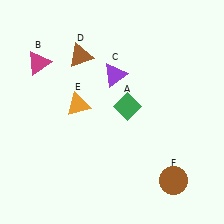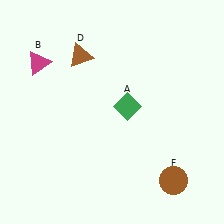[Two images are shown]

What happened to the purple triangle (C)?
The purple triangle (C) was removed in Image 2. It was in the top-right area of Image 1.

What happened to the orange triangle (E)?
The orange triangle (E) was removed in Image 2. It was in the top-left area of Image 1.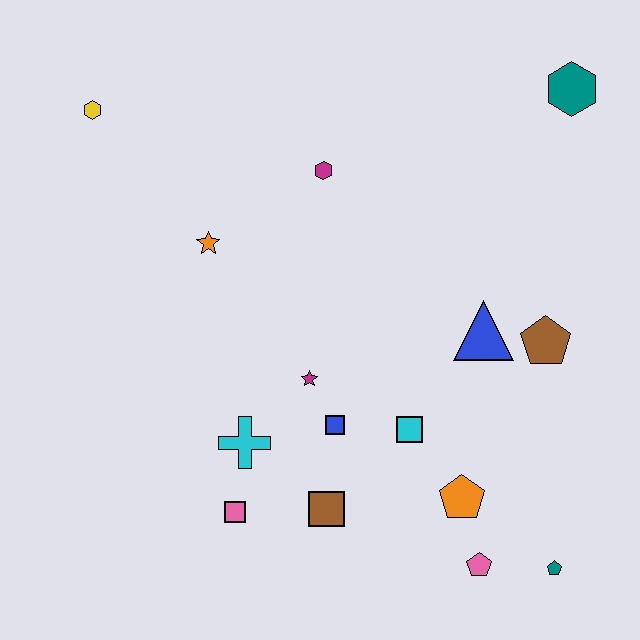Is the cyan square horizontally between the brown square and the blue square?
No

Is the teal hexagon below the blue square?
No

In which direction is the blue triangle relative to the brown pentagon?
The blue triangle is to the left of the brown pentagon.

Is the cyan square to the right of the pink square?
Yes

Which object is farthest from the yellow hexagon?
The teal pentagon is farthest from the yellow hexagon.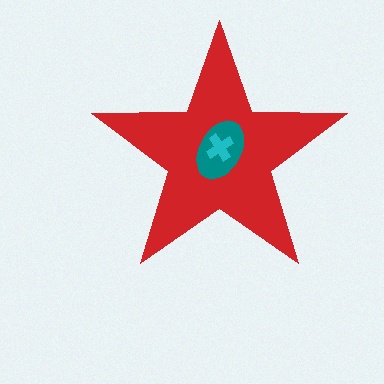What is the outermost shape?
The red star.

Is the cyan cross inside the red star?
Yes.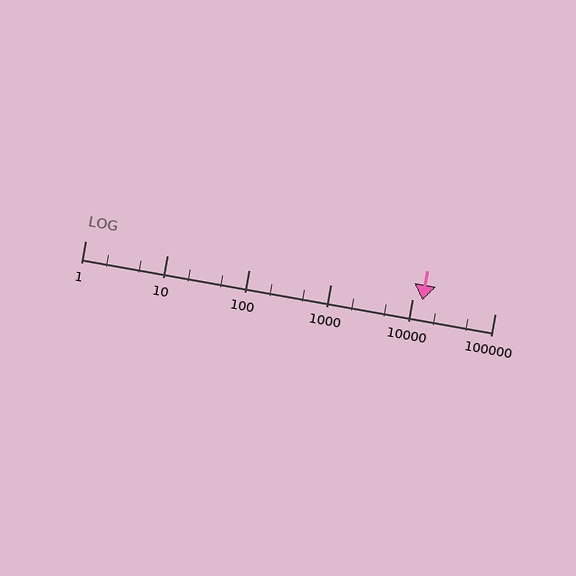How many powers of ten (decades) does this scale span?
The scale spans 5 decades, from 1 to 100000.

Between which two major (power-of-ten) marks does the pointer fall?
The pointer is between 10000 and 100000.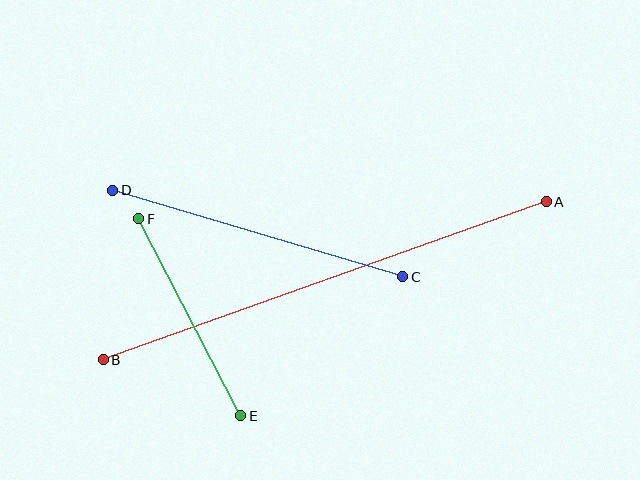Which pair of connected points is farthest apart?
Points A and B are farthest apart.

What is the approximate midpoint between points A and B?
The midpoint is at approximately (325, 281) pixels.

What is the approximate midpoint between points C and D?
The midpoint is at approximately (258, 234) pixels.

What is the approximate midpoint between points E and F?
The midpoint is at approximately (190, 317) pixels.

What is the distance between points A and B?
The distance is approximately 470 pixels.